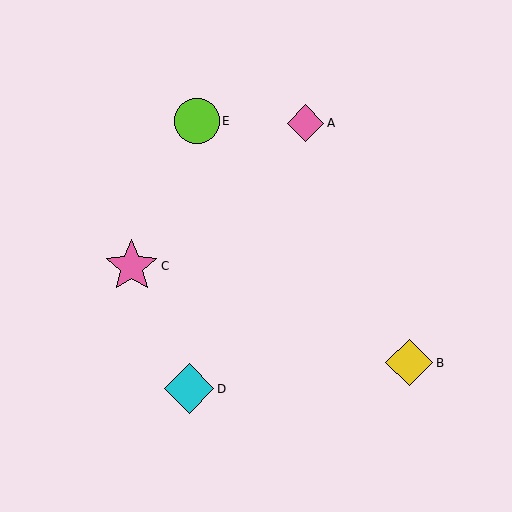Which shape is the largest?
The pink star (labeled C) is the largest.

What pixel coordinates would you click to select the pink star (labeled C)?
Click at (132, 266) to select the pink star C.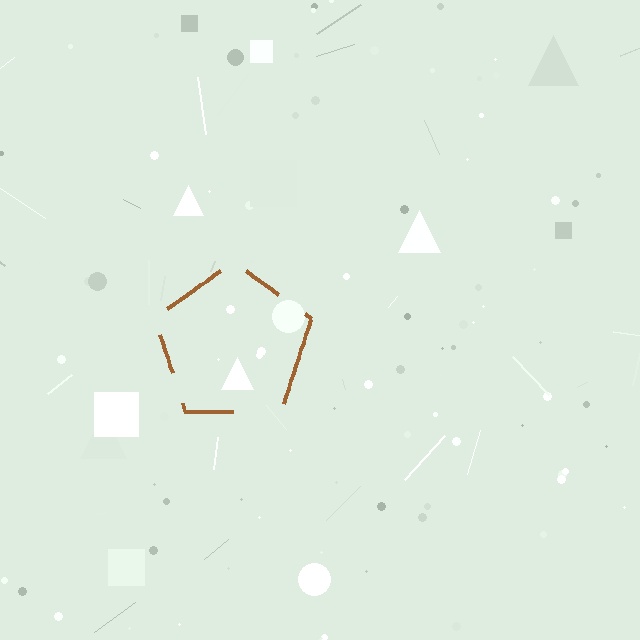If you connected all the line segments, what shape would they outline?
They would outline a pentagon.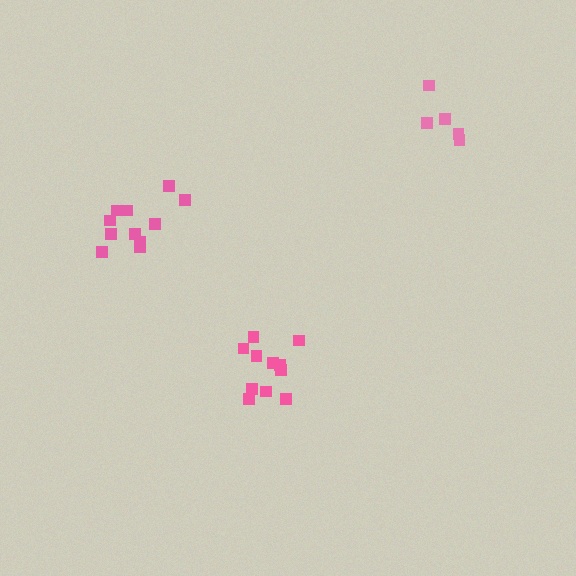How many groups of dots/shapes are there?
There are 3 groups.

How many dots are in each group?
Group 1: 11 dots, Group 2: 11 dots, Group 3: 5 dots (27 total).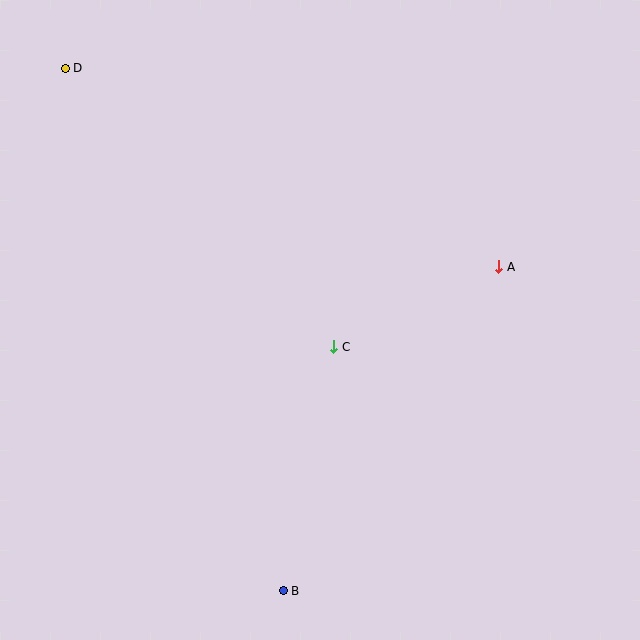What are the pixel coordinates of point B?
Point B is at (283, 591).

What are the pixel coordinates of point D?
Point D is at (65, 68).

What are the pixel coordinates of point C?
Point C is at (334, 347).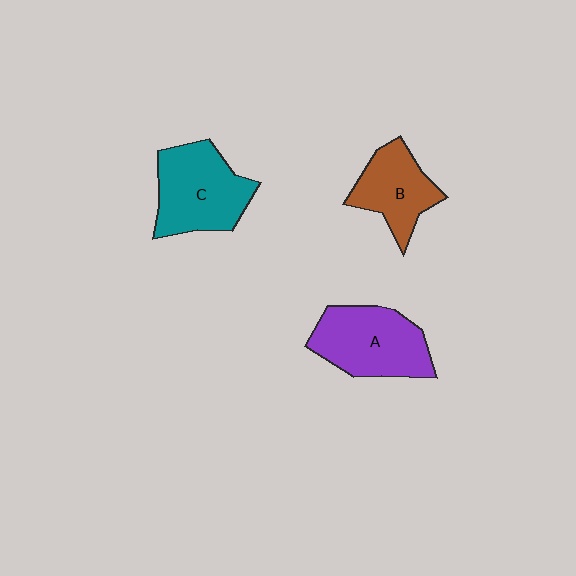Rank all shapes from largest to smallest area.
From largest to smallest: C (teal), A (purple), B (brown).